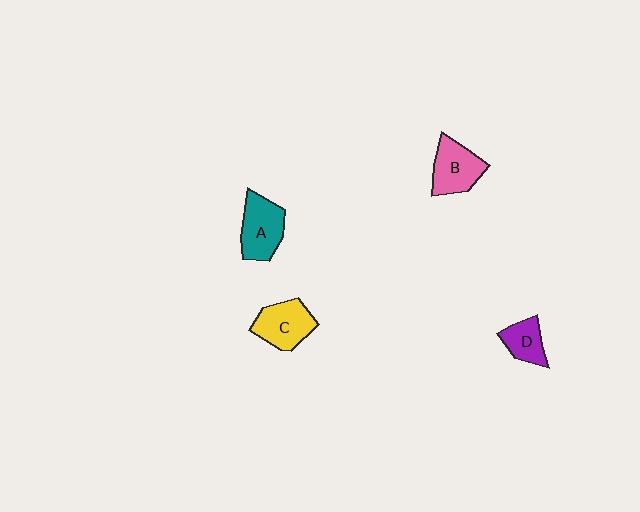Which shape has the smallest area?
Shape D (purple).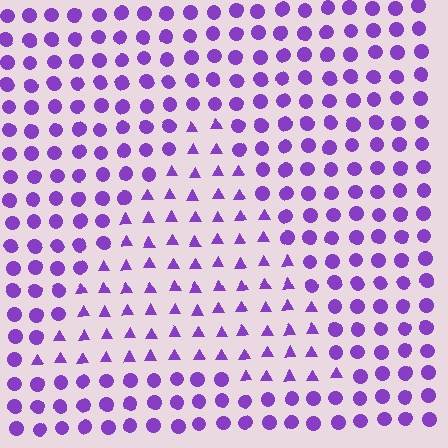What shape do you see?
I see a triangle.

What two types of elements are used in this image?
The image uses triangles inside the triangle region and circles outside it.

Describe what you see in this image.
The image is filled with small purple elements arranged in a uniform grid. A triangle-shaped region contains triangles, while the surrounding area contains circles. The boundary is defined purely by the change in element shape.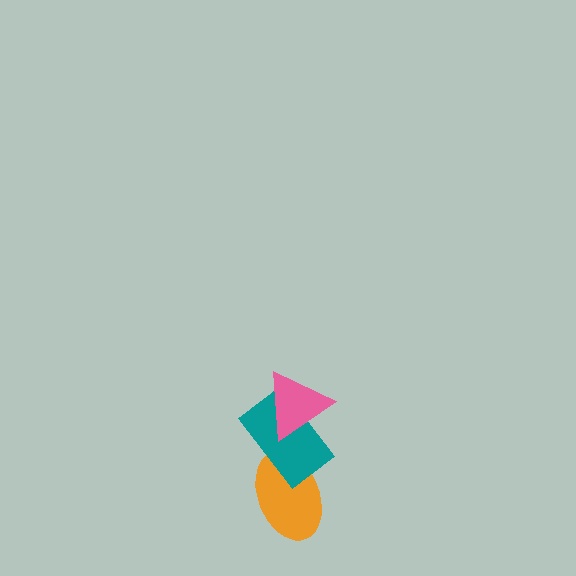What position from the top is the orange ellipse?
The orange ellipse is 3rd from the top.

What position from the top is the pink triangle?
The pink triangle is 1st from the top.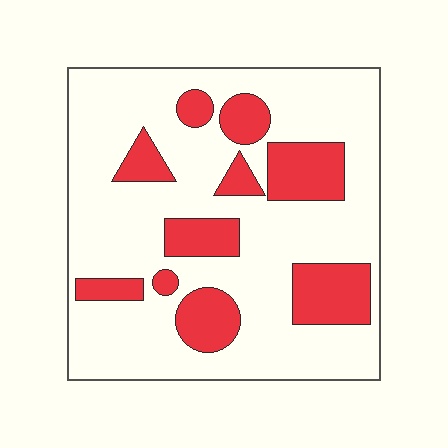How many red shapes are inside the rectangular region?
10.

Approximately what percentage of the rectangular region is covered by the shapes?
Approximately 25%.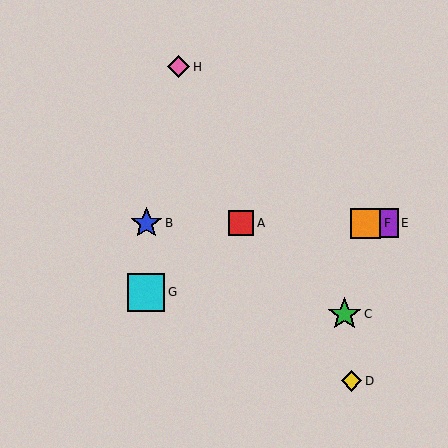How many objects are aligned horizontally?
4 objects (A, B, E, F) are aligned horizontally.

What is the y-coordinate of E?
Object E is at y≈223.